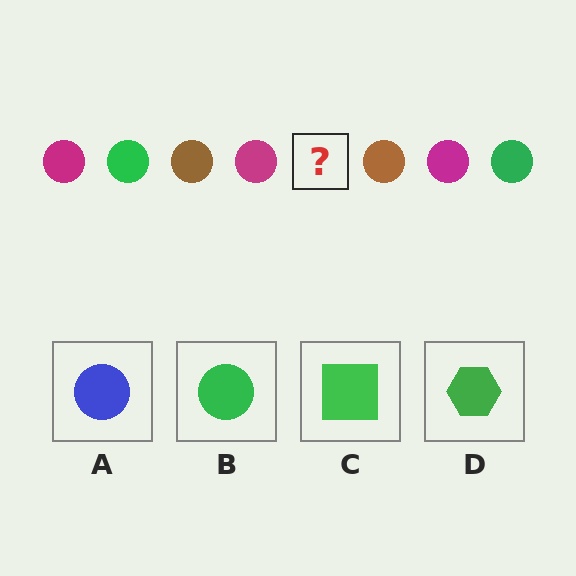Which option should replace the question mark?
Option B.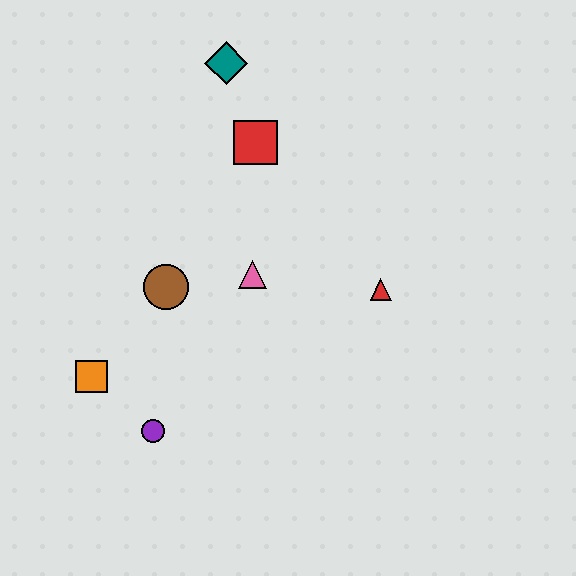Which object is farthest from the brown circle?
The teal diamond is farthest from the brown circle.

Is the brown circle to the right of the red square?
No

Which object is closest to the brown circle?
The pink triangle is closest to the brown circle.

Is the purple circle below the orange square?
Yes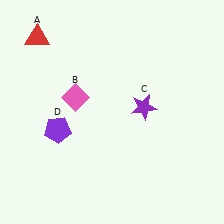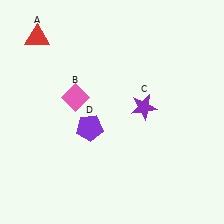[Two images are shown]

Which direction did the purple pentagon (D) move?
The purple pentagon (D) moved right.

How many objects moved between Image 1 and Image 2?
1 object moved between the two images.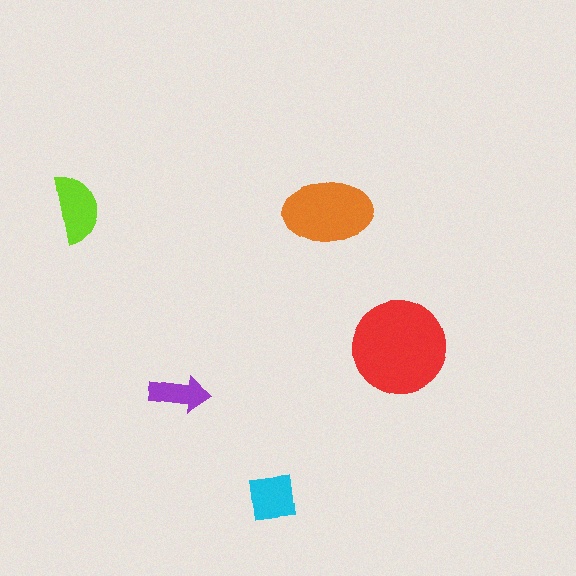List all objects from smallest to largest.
The purple arrow, the cyan square, the lime semicircle, the orange ellipse, the red circle.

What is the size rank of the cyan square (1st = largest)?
4th.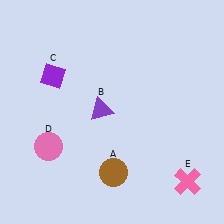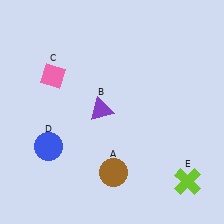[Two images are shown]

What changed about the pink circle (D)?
In Image 1, D is pink. In Image 2, it changed to blue.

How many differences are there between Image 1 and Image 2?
There are 3 differences between the two images.